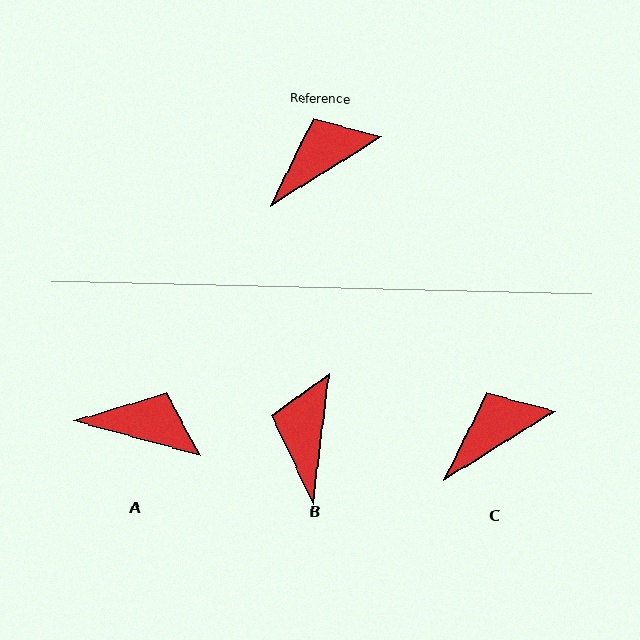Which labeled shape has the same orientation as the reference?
C.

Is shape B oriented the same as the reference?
No, it is off by about 52 degrees.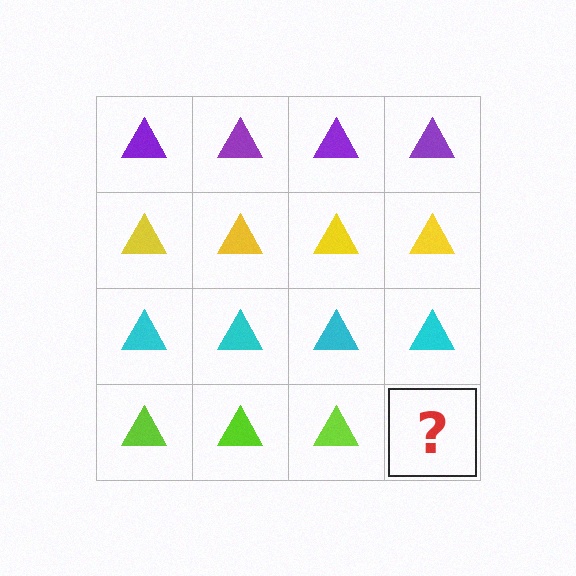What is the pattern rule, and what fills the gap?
The rule is that each row has a consistent color. The gap should be filled with a lime triangle.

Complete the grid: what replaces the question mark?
The question mark should be replaced with a lime triangle.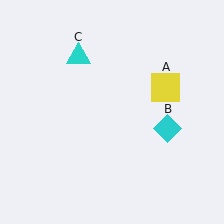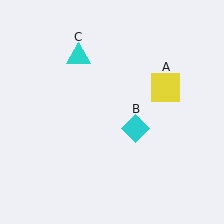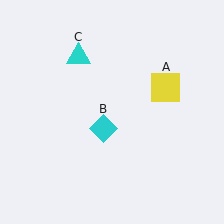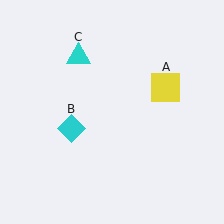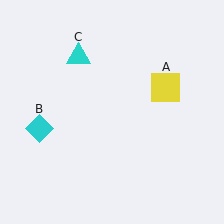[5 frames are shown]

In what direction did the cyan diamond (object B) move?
The cyan diamond (object B) moved left.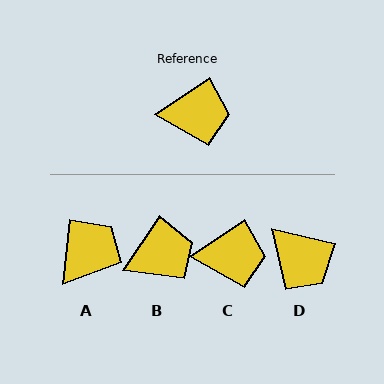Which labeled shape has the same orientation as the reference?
C.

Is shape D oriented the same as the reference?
No, it is off by about 47 degrees.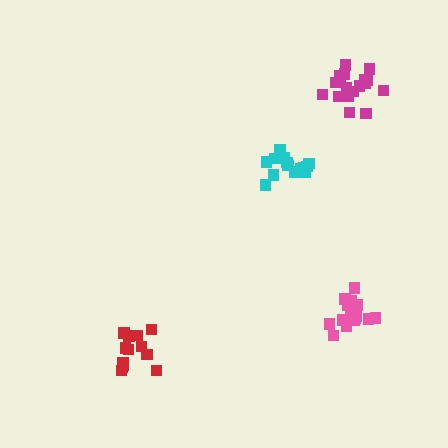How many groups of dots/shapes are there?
There are 4 groups.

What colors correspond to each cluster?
The clusters are colored: magenta, cyan, red, pink.